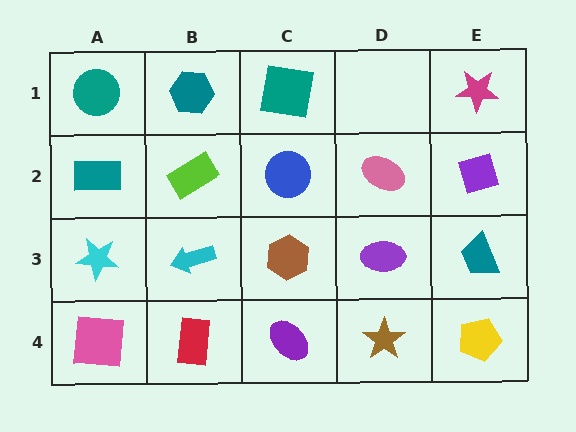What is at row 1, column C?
A teal square.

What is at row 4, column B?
A red rectangle.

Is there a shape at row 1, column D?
No, that cell is empty.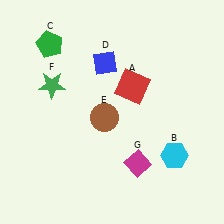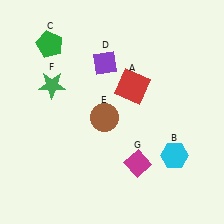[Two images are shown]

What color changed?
The diamond (D) changed from blue in Image 1 to purple in Image 2.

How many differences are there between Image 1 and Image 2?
There is 1 difference between the two images.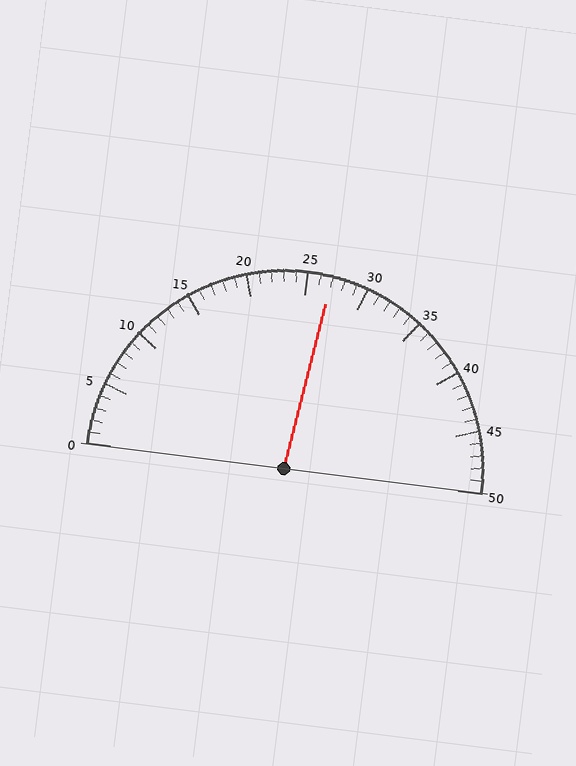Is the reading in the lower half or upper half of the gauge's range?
The reading is in the upper half of the range (0 to 50).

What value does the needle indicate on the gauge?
The needle indicates approximately 27.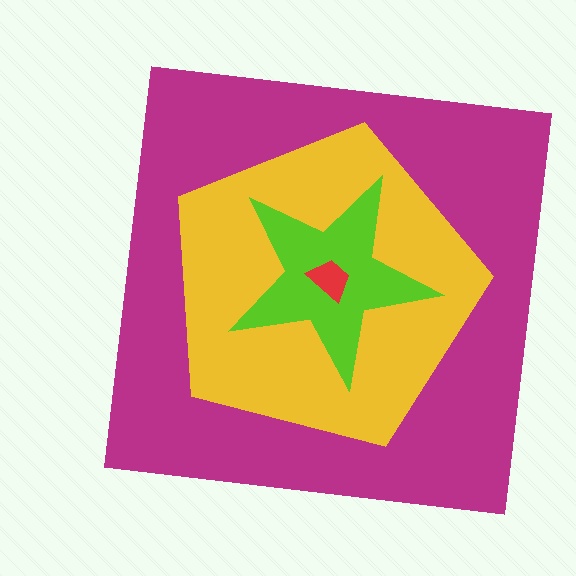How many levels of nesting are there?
4.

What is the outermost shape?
The magenta square.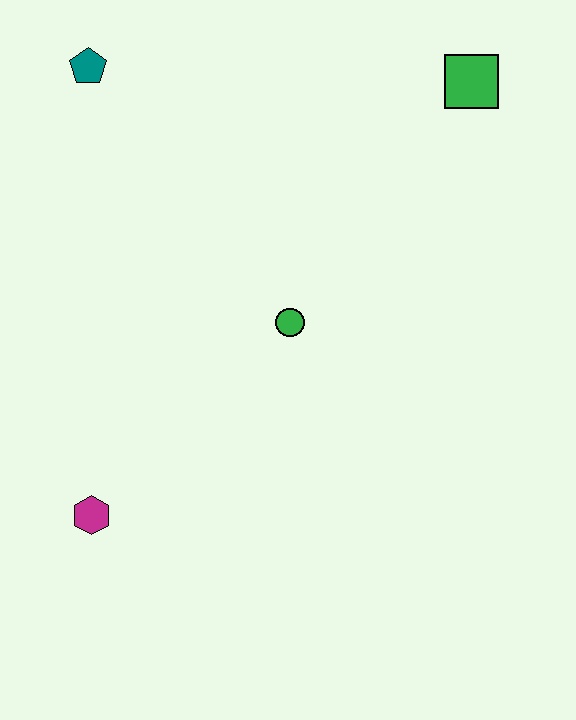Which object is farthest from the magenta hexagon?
The green square is farthest from the magenta hexagon.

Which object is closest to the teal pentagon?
The green circle is closest to the teal pentagon.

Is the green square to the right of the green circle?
Yes